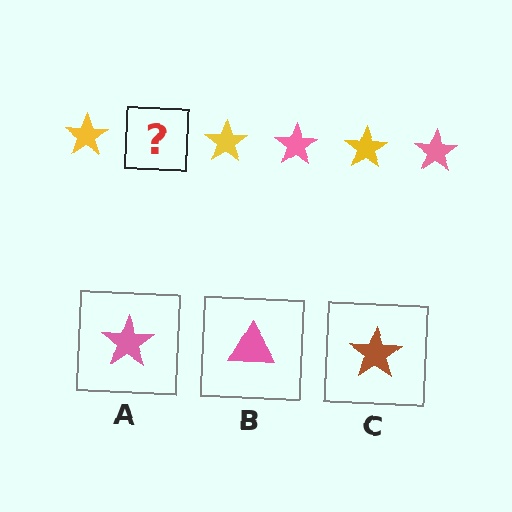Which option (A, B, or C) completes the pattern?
A.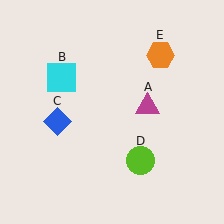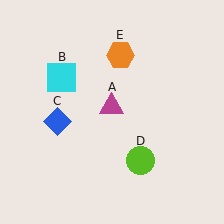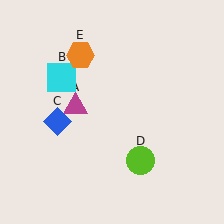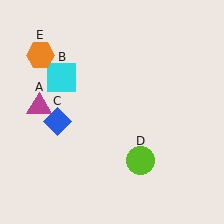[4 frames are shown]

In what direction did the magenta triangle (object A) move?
The magenta triangle (object A) moved left.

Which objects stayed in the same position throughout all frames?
Cyan square (object B) and blue diamond (object C) and lime circle (object D) remained stationary.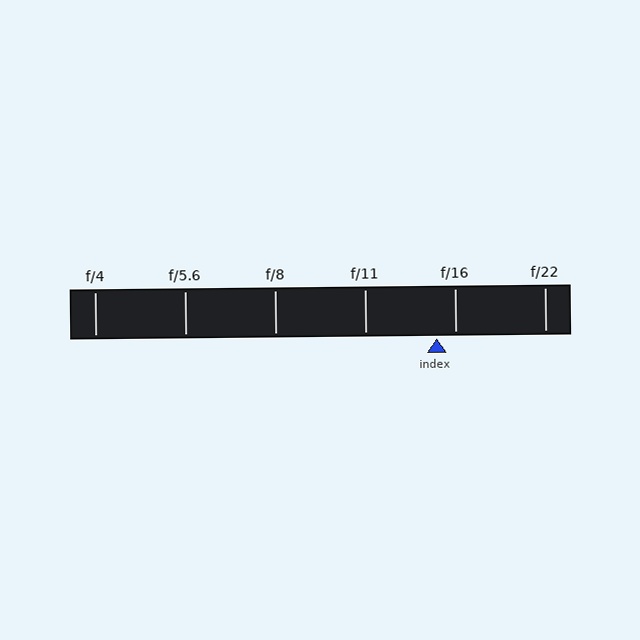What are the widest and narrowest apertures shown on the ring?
The widest aperture shown is f/4 and the narrowest is f/22.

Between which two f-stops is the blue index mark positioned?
The index mark is between f/11 and f/16.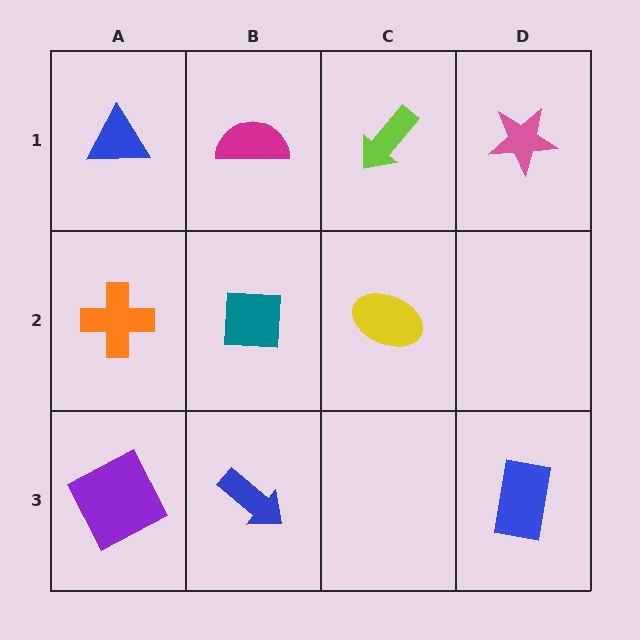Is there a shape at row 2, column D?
No, that cell is empty.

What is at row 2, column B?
A teal square.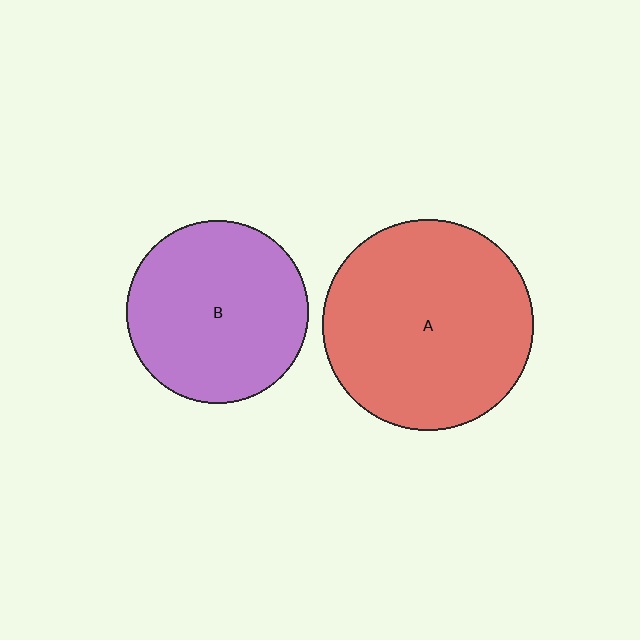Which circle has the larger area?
Circle A (red).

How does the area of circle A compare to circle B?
Approximately 1.3 times.